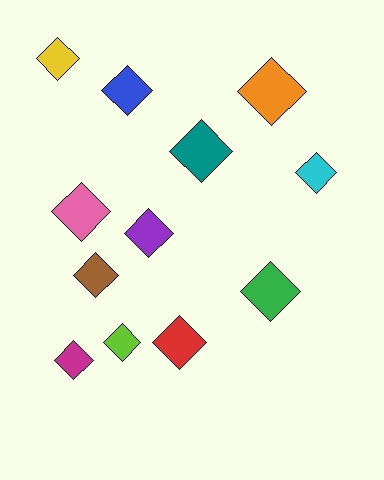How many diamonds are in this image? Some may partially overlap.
There are 12 diamonds.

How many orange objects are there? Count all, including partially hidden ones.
There is 1 orange object.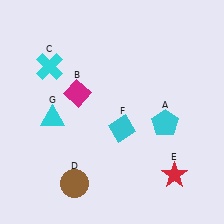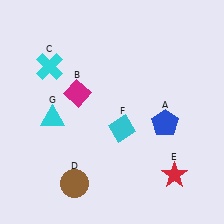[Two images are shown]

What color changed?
The pentagon (A) changed from cyan in Image 1 to blue in Image 2.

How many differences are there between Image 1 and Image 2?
There is 1 difference between the two images.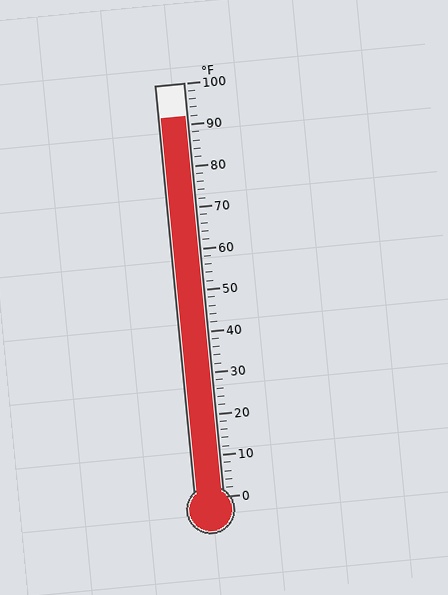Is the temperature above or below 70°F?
The temperature is above 70°F.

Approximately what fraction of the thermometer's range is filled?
The thermometer is filled to approximately 90% of its range.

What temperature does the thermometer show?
The thermometer shows approximately 92°F.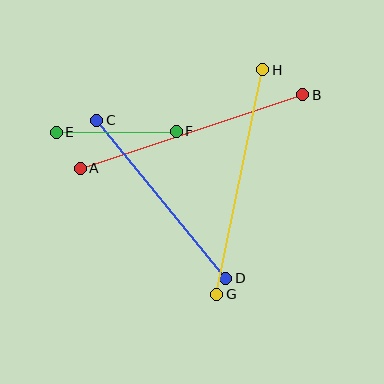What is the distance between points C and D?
The distance is approximately 204 pixels.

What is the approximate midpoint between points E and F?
The midpoint is at approximately (116, 132) pixels.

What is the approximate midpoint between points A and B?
The midpoint is at approximately (192, 131) pixels.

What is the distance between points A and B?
The distance is approximately 234 pixels.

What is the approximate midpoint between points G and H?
The midpoint is at approximately (240, 182) pixels.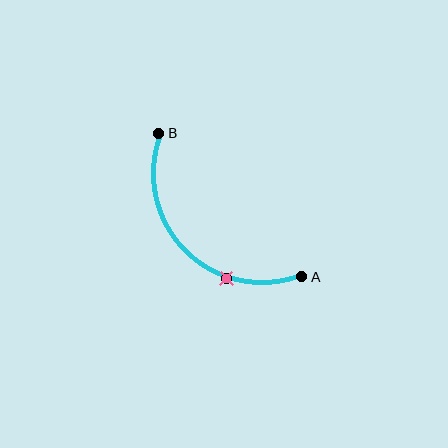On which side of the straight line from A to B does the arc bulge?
The arc bulges below and to the left of the straight line connecting A and B.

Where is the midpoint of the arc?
The arc midpoint is the point on the curve farthest from the straight line joining A and B. It sits below and to the left of that line.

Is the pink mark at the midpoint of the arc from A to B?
No. The pink mark lies on the arc but is closer to endpoint A. The arc midpoint would be at the point on the curve equidistant along the arc from both A and B.